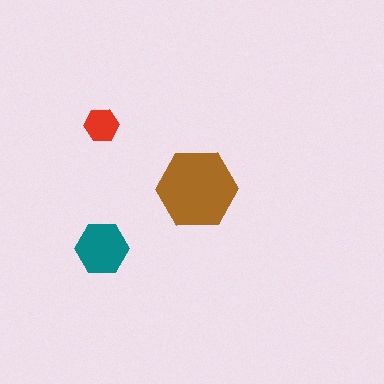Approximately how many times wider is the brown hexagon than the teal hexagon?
About 1.5 times wider.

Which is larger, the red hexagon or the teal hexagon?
The teal one.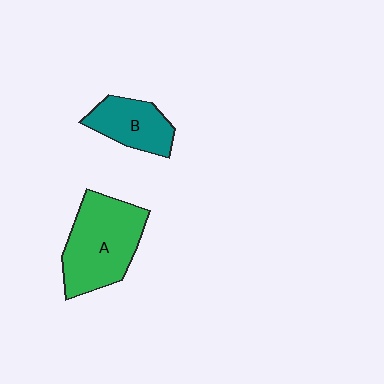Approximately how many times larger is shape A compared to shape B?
Approximately 1.7 times.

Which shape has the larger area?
Shape A (green).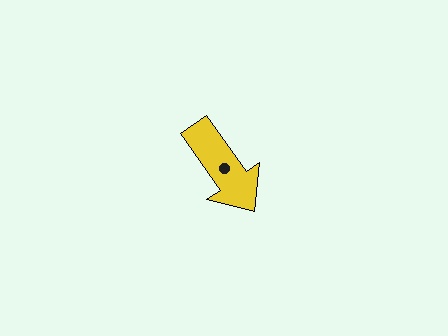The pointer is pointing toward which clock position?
Roughly 5 o'clock.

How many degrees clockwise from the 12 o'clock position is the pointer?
Approximately 145 degrees.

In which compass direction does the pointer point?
Southeast.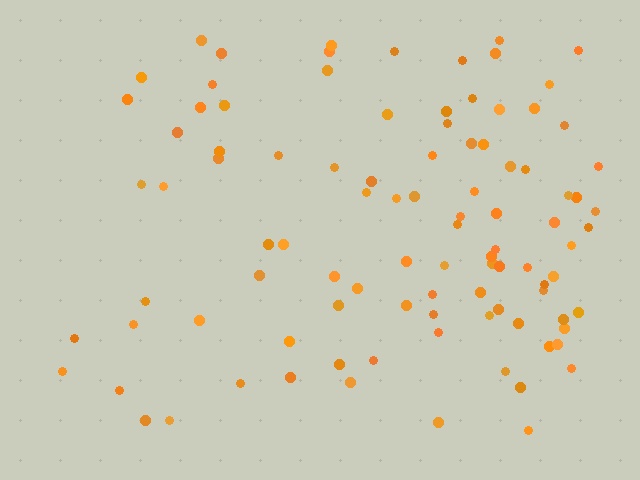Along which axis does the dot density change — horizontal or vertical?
Horizontal.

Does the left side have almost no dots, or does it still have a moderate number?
Still a moderate number, just noticeably fewer than the right.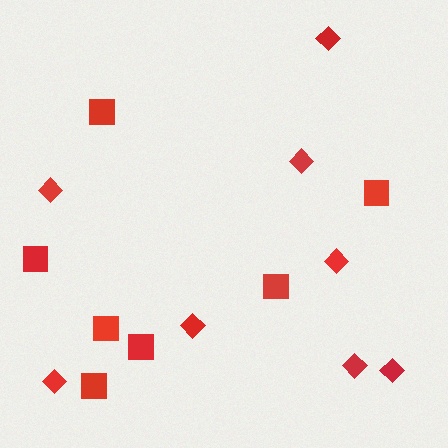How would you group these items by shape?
There are 2 groups: one group of squares (7) and one group of diamonds (8).